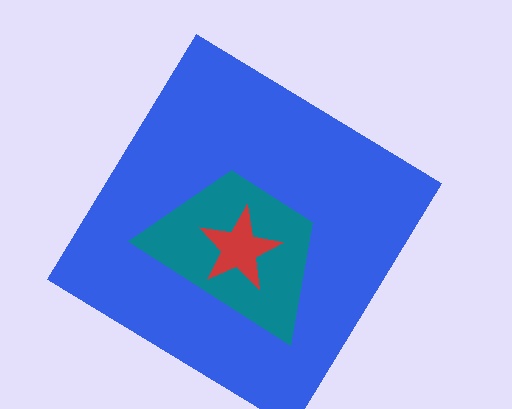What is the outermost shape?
The blue diamond.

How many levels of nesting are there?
3.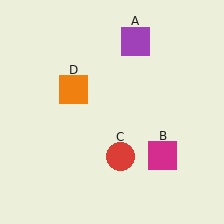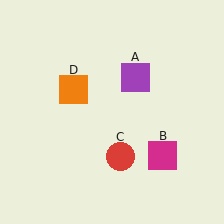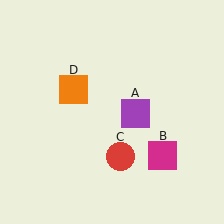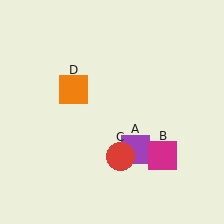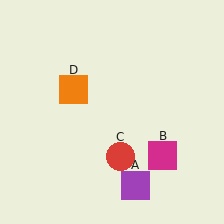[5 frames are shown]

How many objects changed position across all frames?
1 object changed position: purple square (object A).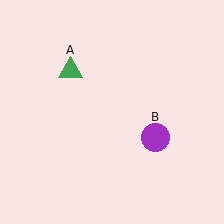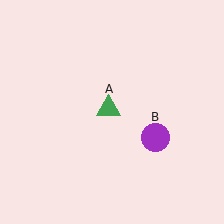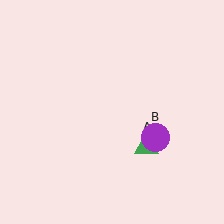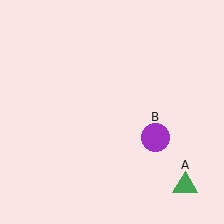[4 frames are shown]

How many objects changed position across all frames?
1 object changed position: green triangle (object A).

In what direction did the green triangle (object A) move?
The green triangle (object A) moved down and to the right.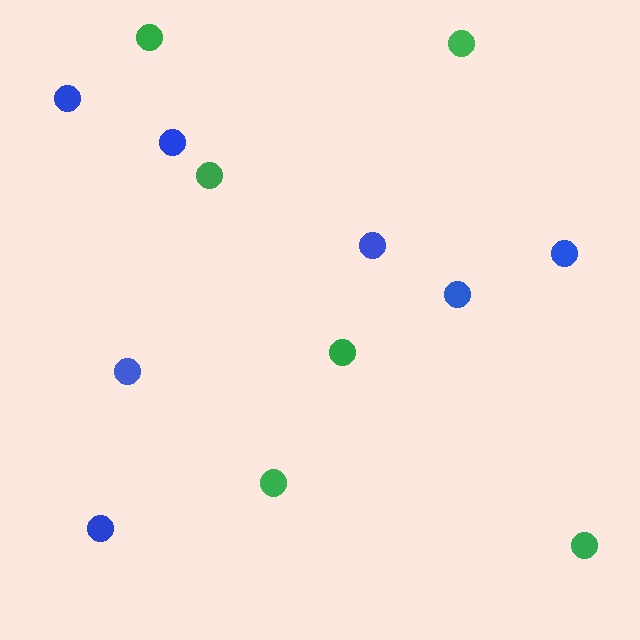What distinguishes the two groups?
There are 2 groups: one group of blue circles (7) and one group of green circles (6).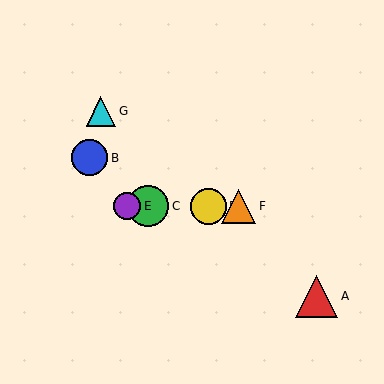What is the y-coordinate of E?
Object E is at y≈206.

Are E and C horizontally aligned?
Yes, both are at y≈206.